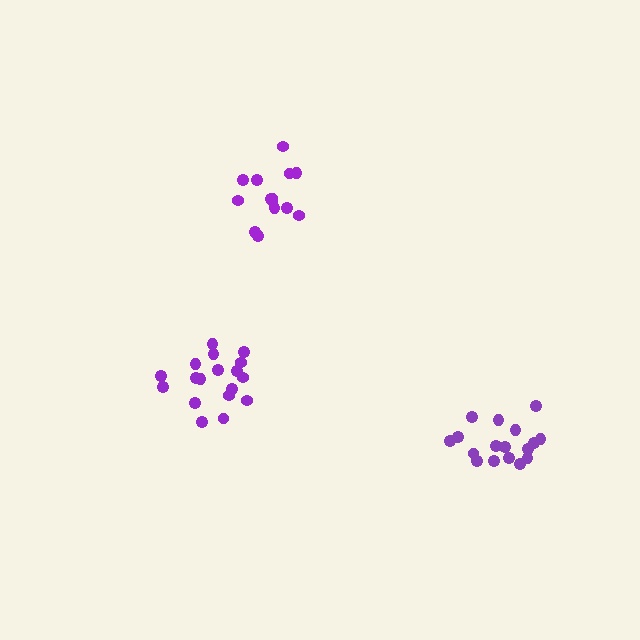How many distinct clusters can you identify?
There are 3 distinct clusters.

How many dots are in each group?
Group 1: 14 dots, Group 2: 18 dots, Group 3: 17 dots (49 total).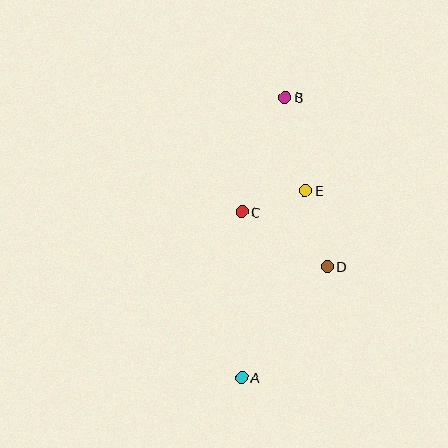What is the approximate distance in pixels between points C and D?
The distance between C and D is approximately 101 pixels.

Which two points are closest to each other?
Points C and E are closest to each other.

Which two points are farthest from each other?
Points A and B are farthest from each other.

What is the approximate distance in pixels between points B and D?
The distance between B and D is approximately 174 pixels.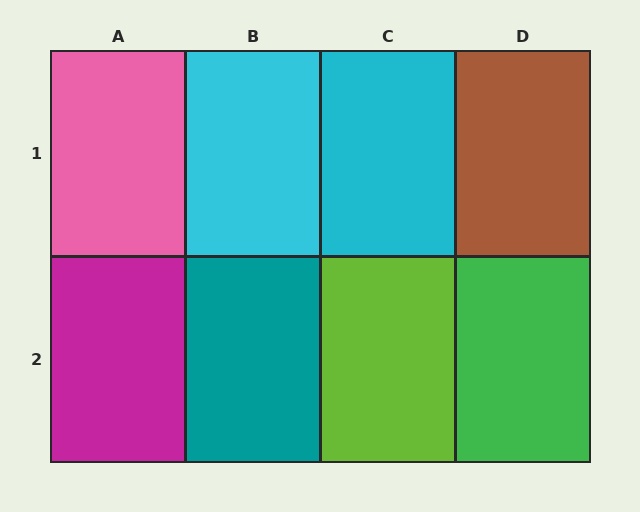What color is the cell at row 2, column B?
Teal.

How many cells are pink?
1 cell is pink.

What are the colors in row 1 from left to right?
Pink, cyan, cyan, brown.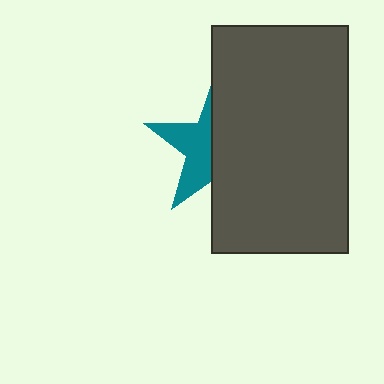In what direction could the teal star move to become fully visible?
The teal star could move left. That would shift it out from behind the dark gray rectangle entirely.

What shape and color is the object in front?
The object in front is a dark gray rectangle.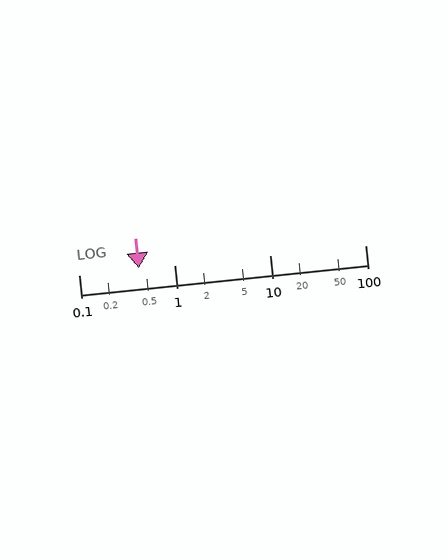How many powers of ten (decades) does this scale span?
The scale spans 3 decades, from 0.1 to 100.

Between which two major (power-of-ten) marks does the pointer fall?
The pointer is between 0.1 and 1.